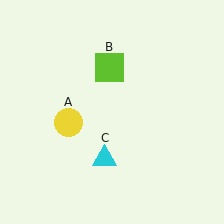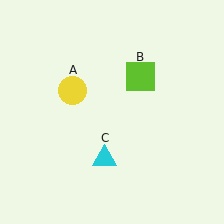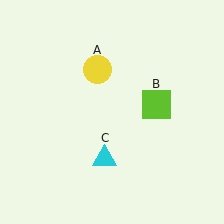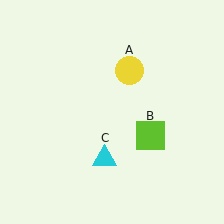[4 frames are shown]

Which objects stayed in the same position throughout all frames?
Cyan triangle (object C) remained stationary.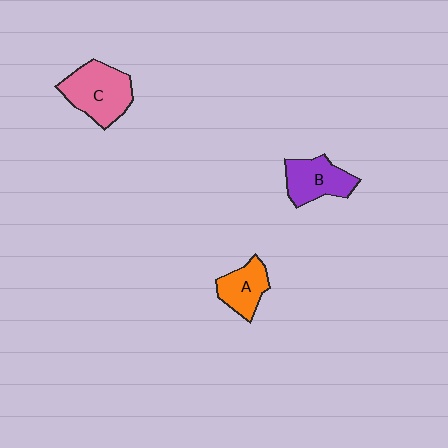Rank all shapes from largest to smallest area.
From largest to smallest: C (pink), B (purple), A (orange).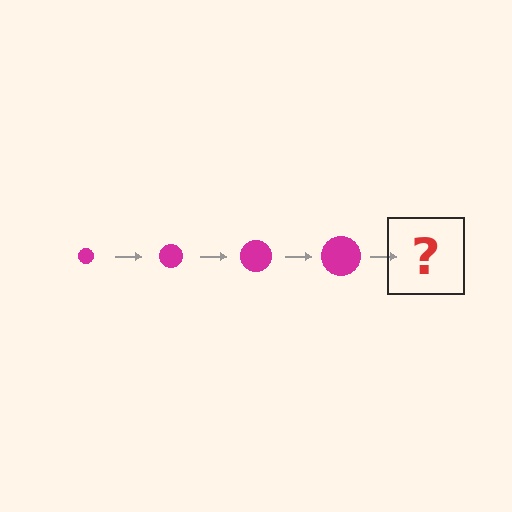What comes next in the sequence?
The next element should be a magenta circle, larger than the previous one.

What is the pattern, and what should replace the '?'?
The pattern is that the circle gets progressively larger each step. The '?' should be a magenta circle, larger than the previous one.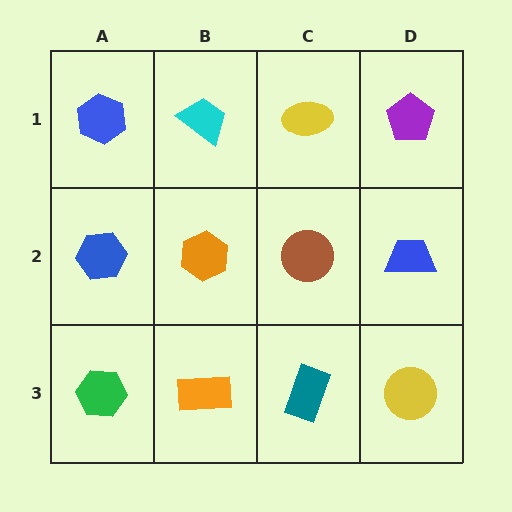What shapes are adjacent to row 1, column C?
A brown circle (row 2, column C), a cyan trapezoid (row 1, column B), a purple pentagon (row 1, column D).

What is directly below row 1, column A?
A blue hexagon.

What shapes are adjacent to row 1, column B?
An orange hexagon (row 2, column B), a blue hexagon (row 1, column A), a yellow ellipse (row 1, column C).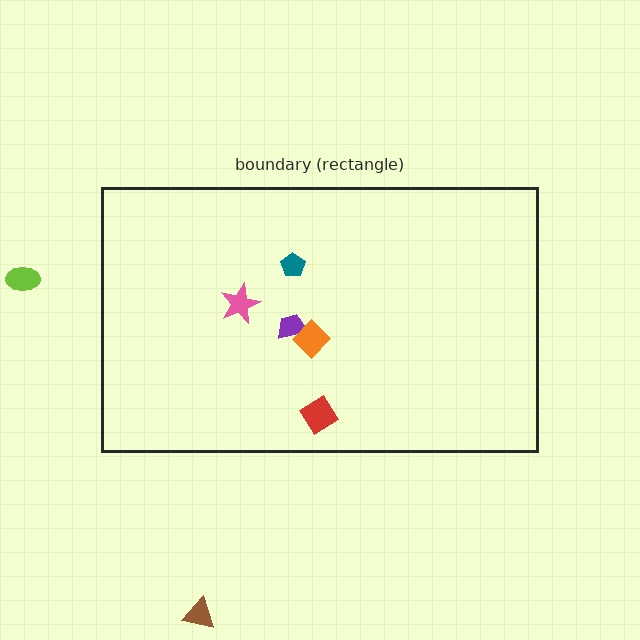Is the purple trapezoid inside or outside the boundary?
Inside.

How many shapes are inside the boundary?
5 inside, 2 outside.